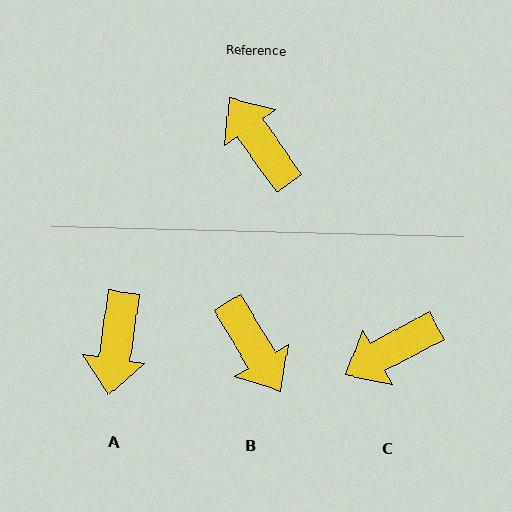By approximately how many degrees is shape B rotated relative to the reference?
Approximately 176 degrees counter-clockwise.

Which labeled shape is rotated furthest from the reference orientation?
B, about 176 degrees away.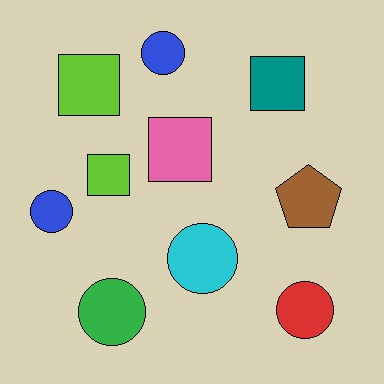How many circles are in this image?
There are 5 circles.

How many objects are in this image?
There are 10 objects.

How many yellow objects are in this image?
There are no yellow objects.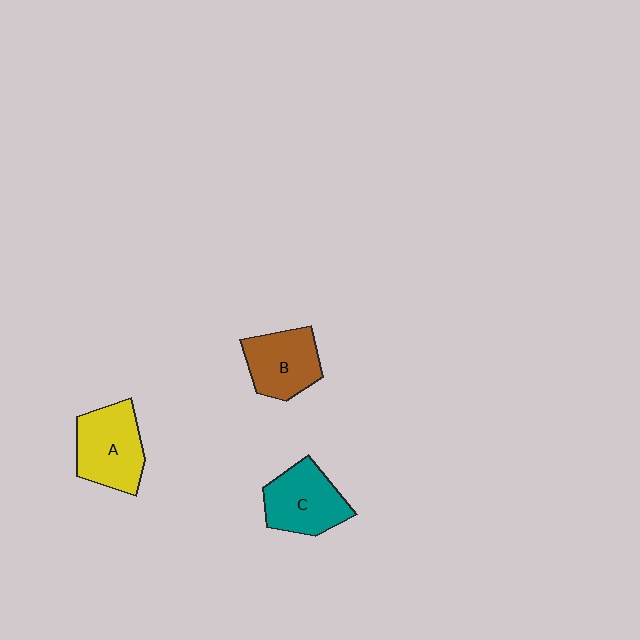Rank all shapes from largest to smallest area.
From largest to smallest: A (yellow), C (teal), B (brown).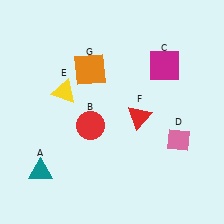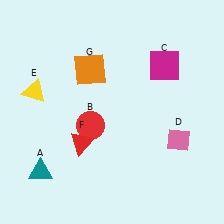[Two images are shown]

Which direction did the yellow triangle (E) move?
The yellow triangle (E) moved left.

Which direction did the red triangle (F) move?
The red triangle (F) moved left.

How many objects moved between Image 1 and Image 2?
2 objects moved between the two images.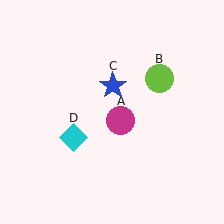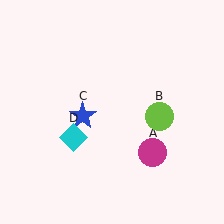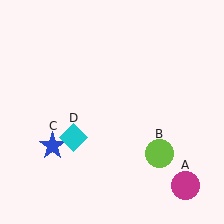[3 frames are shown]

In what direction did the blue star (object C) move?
The blue star (object C) moved down and to the left.